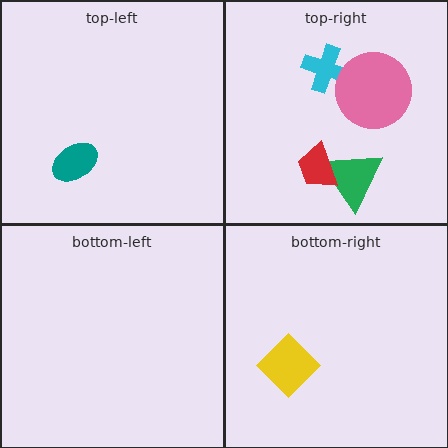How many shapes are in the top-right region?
4.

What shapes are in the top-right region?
The cyan cross, the pink circle, the green triangle, the red trapezoid.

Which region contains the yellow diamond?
The bottom-right region.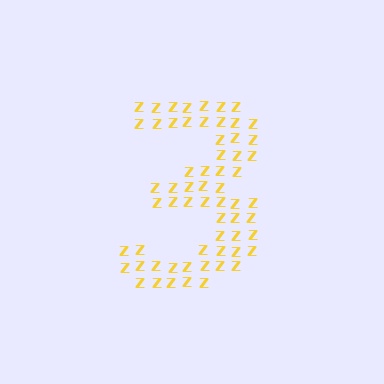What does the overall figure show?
The overall figure shows the digit 3.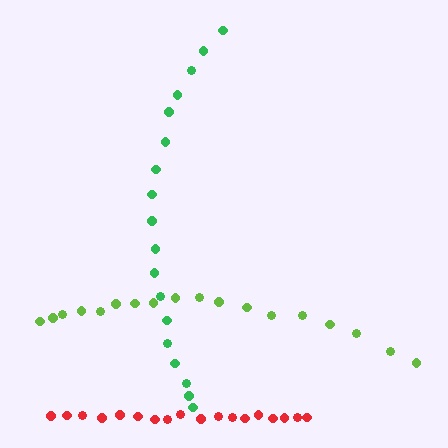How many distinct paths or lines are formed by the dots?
There are 3 distinct paths.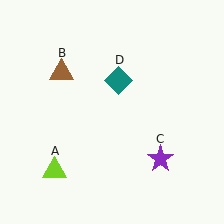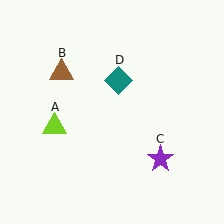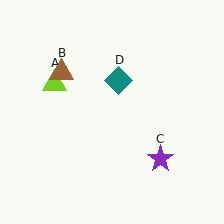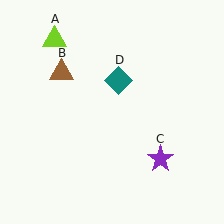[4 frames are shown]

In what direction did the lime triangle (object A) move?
The lime triangle (object A) moved up.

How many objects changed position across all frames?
1 object changed position: lime triangle (object A).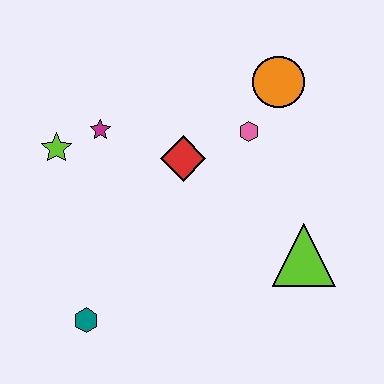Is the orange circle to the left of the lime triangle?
Yes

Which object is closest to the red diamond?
The pink hexagon is closest to the red diamond.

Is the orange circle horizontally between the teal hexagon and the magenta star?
No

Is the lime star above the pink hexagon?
No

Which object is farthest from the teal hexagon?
The orange circle is farthest from the teal hexagon.